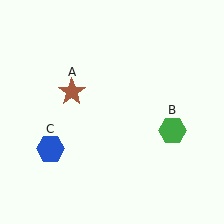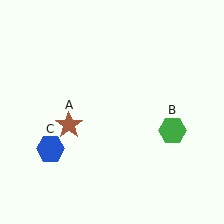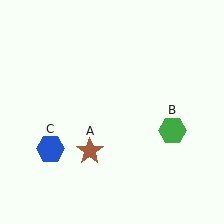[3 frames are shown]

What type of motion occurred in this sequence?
The brown star (object A) rotated counterclockwise around the center of the scene.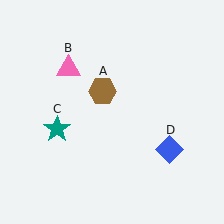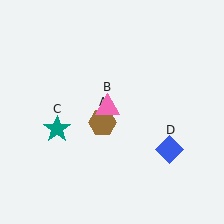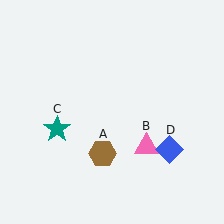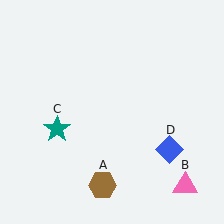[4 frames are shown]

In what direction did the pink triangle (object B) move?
The pink triangle (object B) moved down and to the right.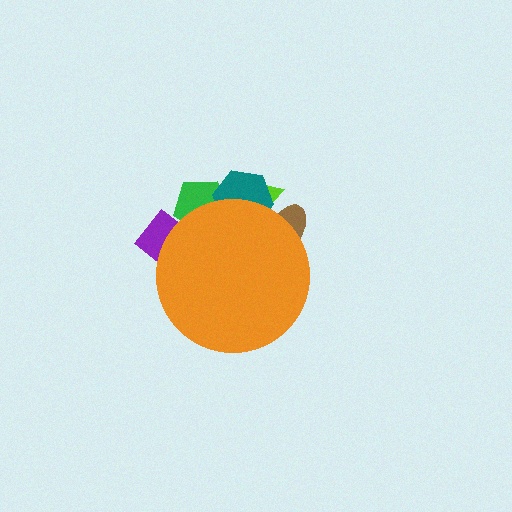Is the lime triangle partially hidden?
Yes, the lime triangle is partially hidden behind the orange circle.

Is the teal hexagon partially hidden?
Yes, the teal hexagon is partially hidden behind the orange circle.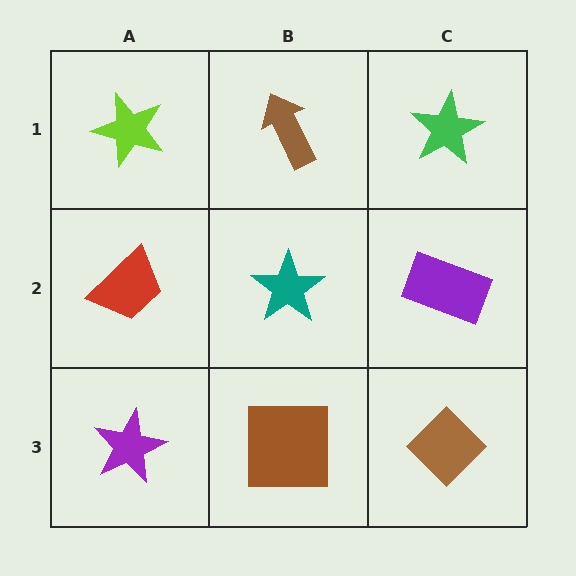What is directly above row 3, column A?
A red trapezoid.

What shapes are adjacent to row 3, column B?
A teal star (row 2, column B), a purple star (row 3, column A), a brown diamond (row 3, column C).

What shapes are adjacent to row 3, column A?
A red trapezoid (row 2, column A), a brown square (row 3, column B).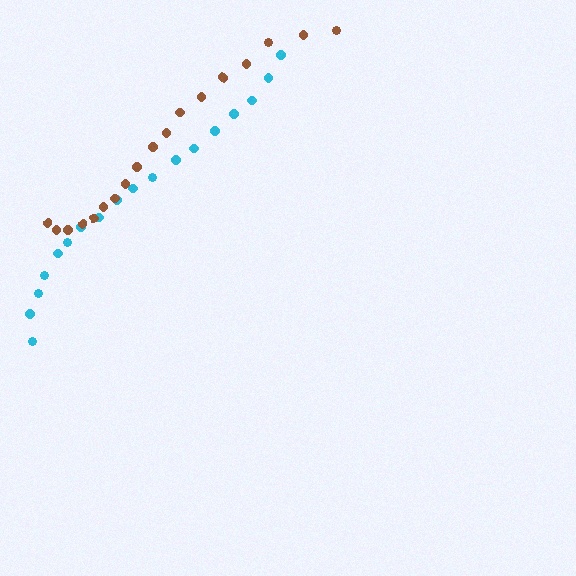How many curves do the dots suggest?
There are 2 distinct paths.